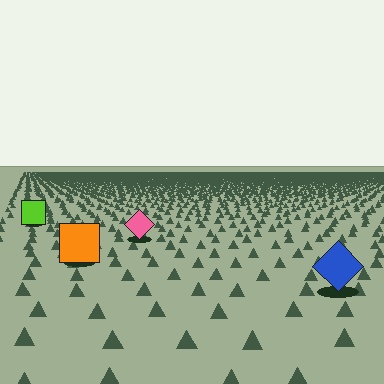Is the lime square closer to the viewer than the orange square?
No. The orange square is closer — you can tell from the texture gradient: the ground texture is coarser near it.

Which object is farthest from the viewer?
The lime square is farthest from the viewer. It appears smaller and the ground texture around it is denser.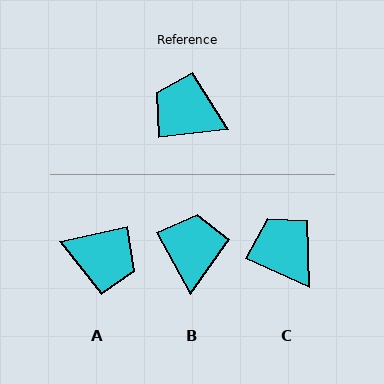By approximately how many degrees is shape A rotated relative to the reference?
Approximately 174 degrees clockwise.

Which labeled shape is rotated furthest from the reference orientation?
A, about 174 degrees away.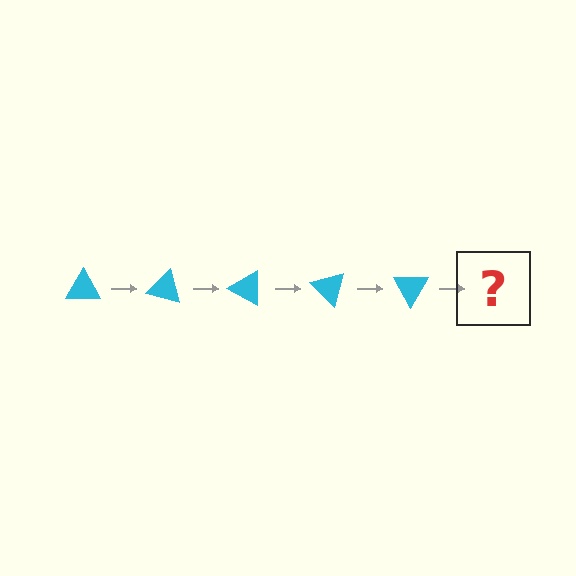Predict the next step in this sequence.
The next step is a cyan triangle rotated 75 degrees.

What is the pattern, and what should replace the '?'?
The pattern is that the triangle rotates 15 degrees each step. The '?' should be a cyan triangle rotated 75 degrees.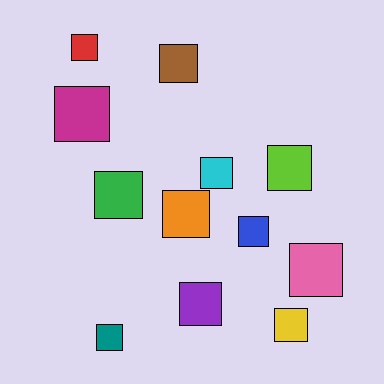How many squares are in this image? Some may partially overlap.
There are 12 squares.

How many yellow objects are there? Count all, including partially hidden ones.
There is 1 yellow object.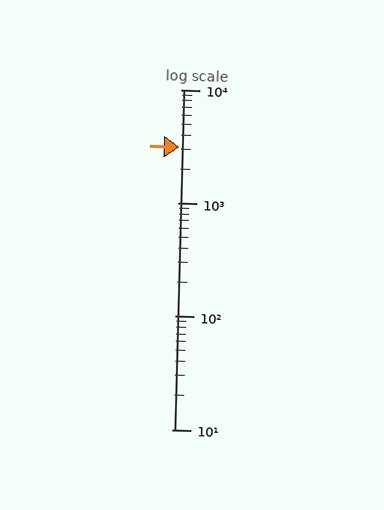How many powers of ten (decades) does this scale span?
The scale spans 3 decades, from 10 to 10000.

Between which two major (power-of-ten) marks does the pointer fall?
The pointer is between 1000 and 10000.